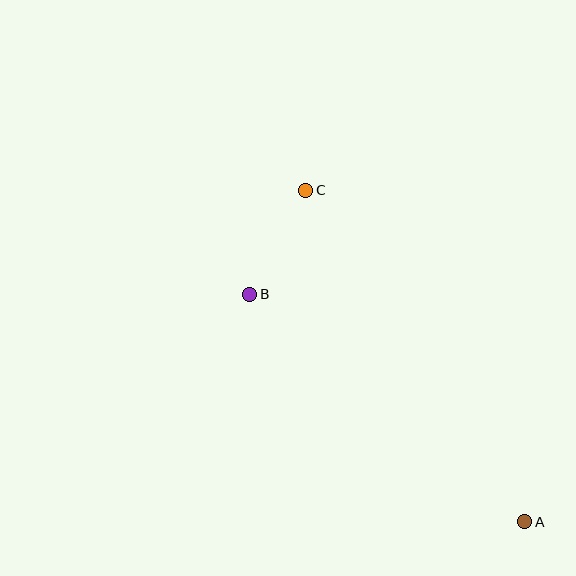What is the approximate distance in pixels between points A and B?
The distance between A and B is approximately 357 pixels.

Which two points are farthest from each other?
Points A and C are farthest from each other.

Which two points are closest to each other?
Points B and C are closest to each other.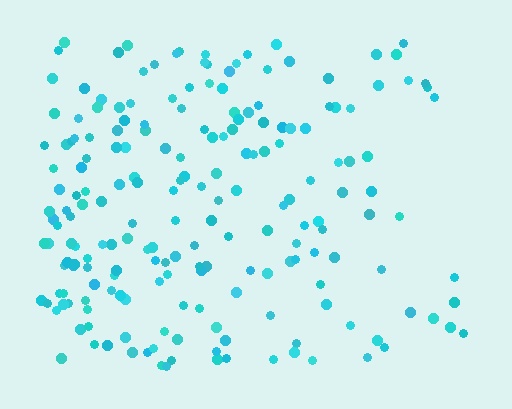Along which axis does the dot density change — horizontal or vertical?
Horizontal.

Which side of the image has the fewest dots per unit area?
The right.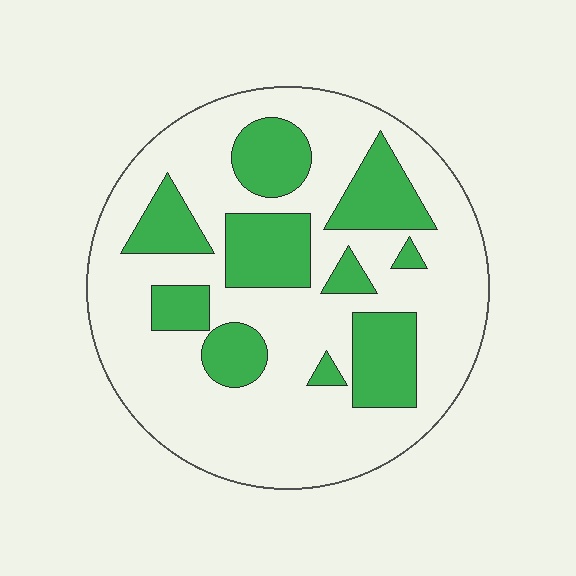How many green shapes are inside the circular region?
10.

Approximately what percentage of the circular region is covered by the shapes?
Approximately 30%.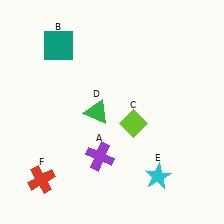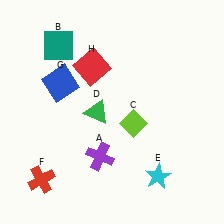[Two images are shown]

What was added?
A blue square (G), a red square (H) were added in Image 2.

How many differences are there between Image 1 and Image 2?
There are 2 differences between the two images.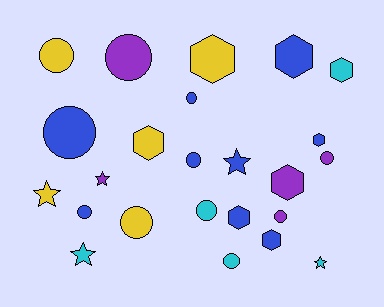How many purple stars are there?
There is 1 purple star.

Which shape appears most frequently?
Circle, with 11 objects.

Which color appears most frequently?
Blue, with 9 objects.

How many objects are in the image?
There are 24 objects.